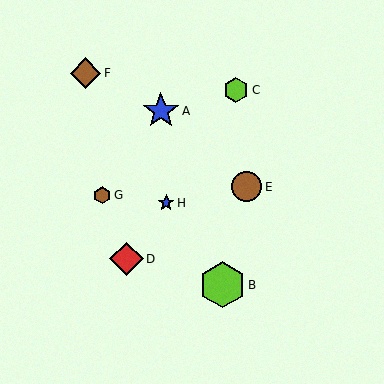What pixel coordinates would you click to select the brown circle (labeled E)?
Click at (247, 187) to select the brown circle E.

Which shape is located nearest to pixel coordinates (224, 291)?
The lime hexagon (labeled B) at (223, 285) is nearest to that location.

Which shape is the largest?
The lime hexagon (labeled B) is the largest.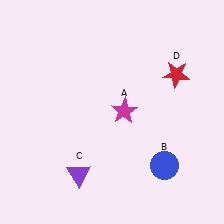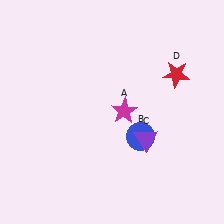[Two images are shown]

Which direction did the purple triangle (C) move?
The purple triangle (C) moved right.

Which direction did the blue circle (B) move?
The blue circle (B) moved up.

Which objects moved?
The objects that moved are: the blue circle (B), the purple triangle (C).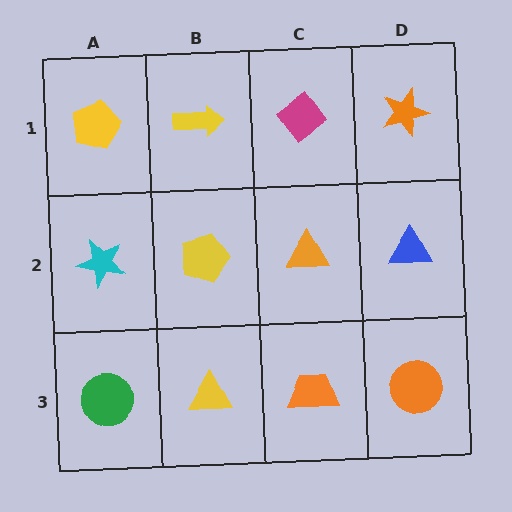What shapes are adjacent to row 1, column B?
A yellow pentagon (row 2, column B), a yellow pentagon (row 1, column A), a magenta diamond (row 1, column C).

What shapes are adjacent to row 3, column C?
An orange triangle (row 2, column C), a yellow triangle (row 3, column B), an orange circle (row 3, column D).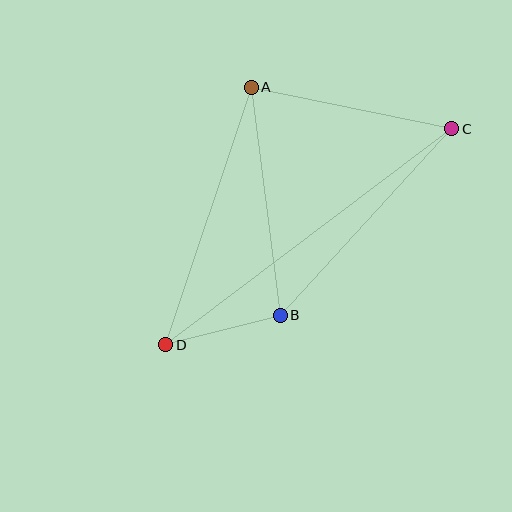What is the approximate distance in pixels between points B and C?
The distance between B and C is approximately 254 pixels.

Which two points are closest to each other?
Points B and D are closest to each other.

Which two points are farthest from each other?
Points C and D are farthest from each other.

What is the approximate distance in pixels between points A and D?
The distance between A and D is approximately 271 pixels.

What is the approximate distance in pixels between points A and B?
The distance between A and B is approximately 230 pixels.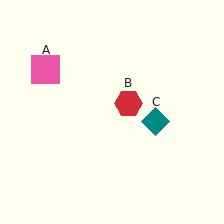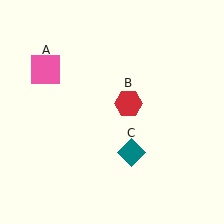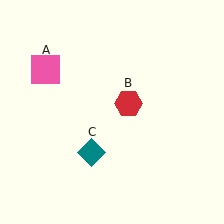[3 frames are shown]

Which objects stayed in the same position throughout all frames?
Pink square (object A) and red hexagon (object B) remained stationary.